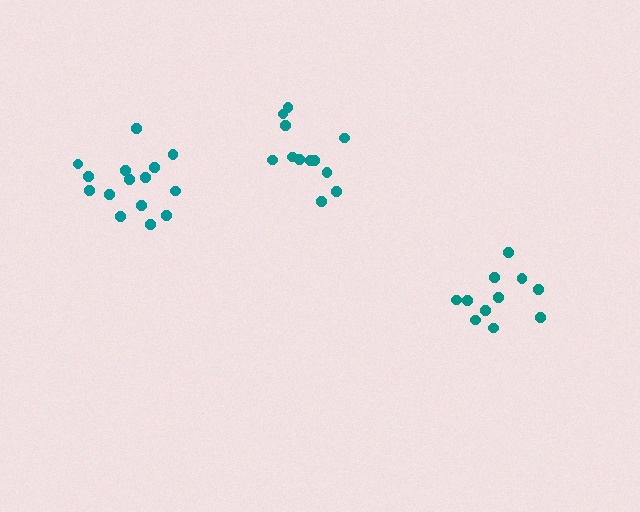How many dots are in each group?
Group 1: 12 dots, Group 2: 15 dots, Group 3: 11 dots (38 total).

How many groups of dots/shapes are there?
There are 3 groups.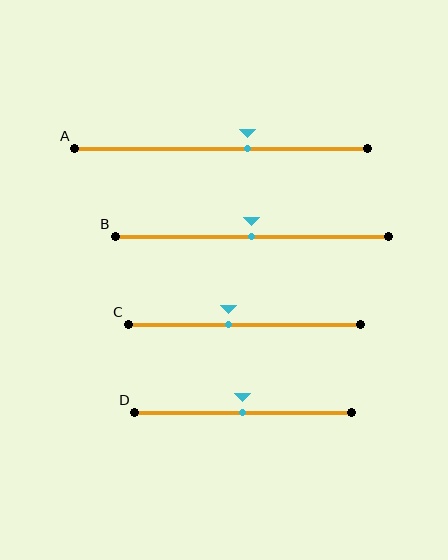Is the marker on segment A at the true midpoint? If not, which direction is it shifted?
No, the marker on segment A is shifted to the right by about 9% of the segment length.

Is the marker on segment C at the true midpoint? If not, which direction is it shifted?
No, the marker on segment C is shifted to the left by about 7% of the segment length.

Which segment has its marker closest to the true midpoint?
Segment B has its marker closest to the true midpoint.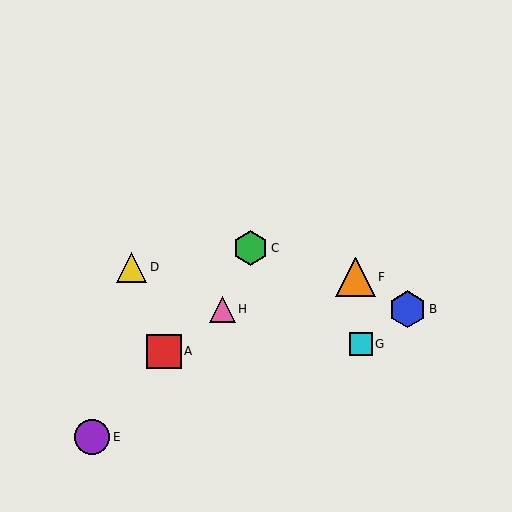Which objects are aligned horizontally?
Objects B, H are aligned horizontally.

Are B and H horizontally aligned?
Yes, both are at y≈309.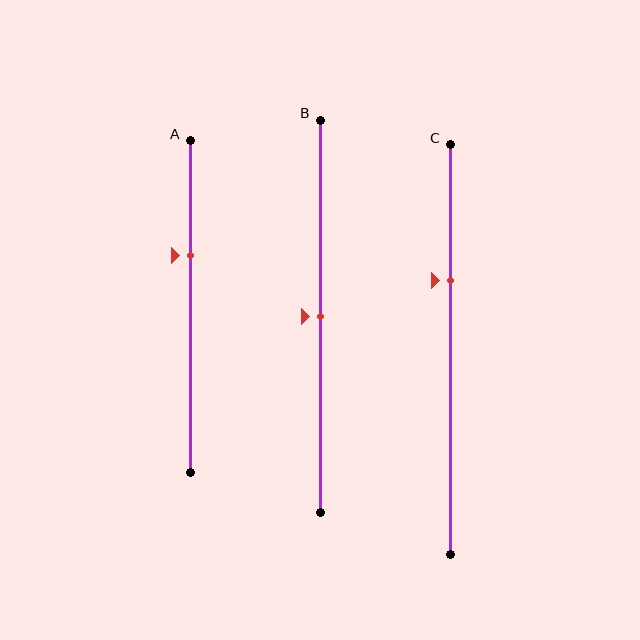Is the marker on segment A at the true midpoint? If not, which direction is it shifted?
No, the marker on segment A is shifted upward by about 16% of the segment length.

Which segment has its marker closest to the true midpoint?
Segment B has its marker closest to the true midpoint.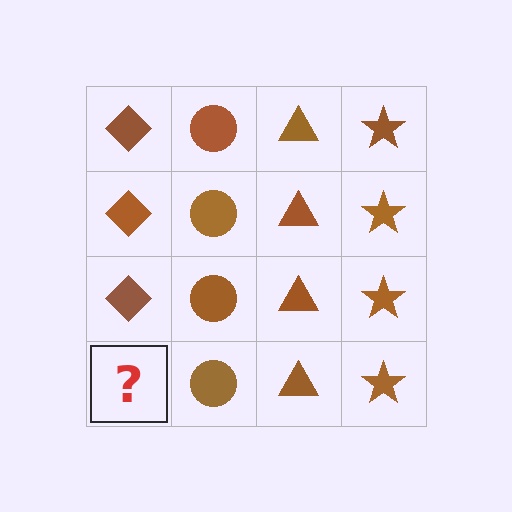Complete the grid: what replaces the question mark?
The question mark should be replaced with a brown diamond.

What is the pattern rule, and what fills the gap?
The rule is that each column has a consistent shape. The gap should be filled with a brown diamond.